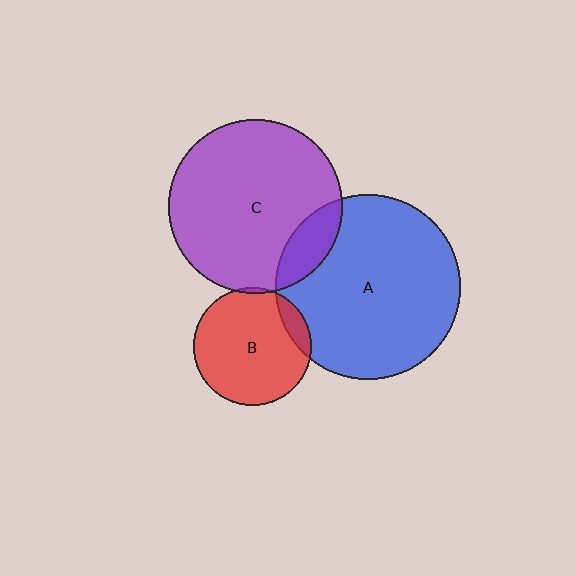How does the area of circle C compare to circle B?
Approximately 2.2 times.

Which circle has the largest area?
Circle A (blue).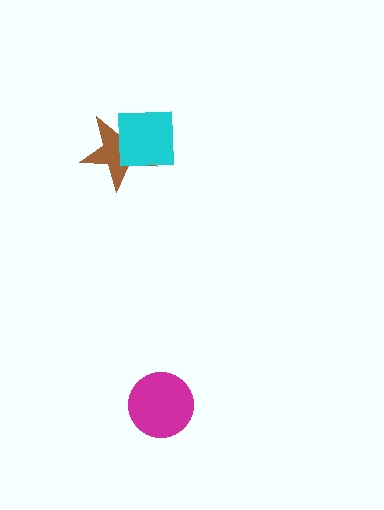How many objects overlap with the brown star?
1 object overlaps with the brown star.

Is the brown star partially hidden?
Yes, it is partially covered by another shape.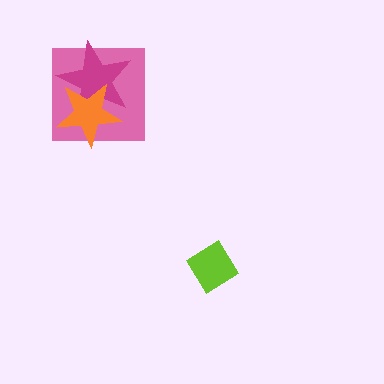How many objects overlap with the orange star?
2 objects overlap with the orange star.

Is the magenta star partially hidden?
Yes, it is partially covered by another shape.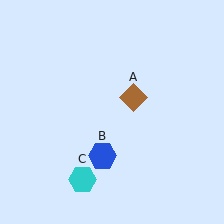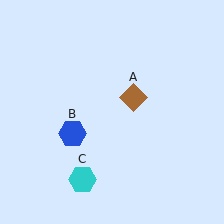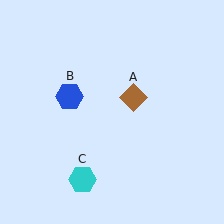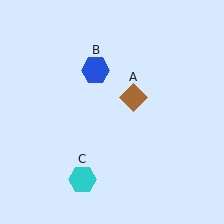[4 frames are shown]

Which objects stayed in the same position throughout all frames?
Brown diamond (object A) and cyan hexagon (object C) remained stationary.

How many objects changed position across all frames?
1 object changed position: blue hexagon (object B).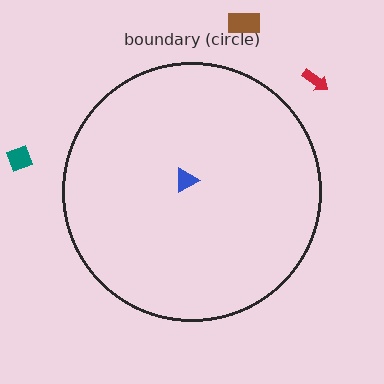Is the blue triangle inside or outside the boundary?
Inside.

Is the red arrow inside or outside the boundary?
Outside.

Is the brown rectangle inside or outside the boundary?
Outside.